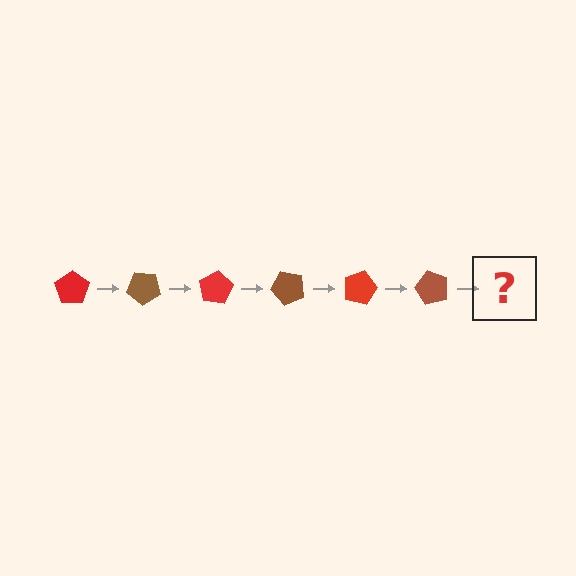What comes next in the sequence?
The next element should be a red pentagon, rotated 240 degrees from the start.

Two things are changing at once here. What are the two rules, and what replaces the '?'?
The two rules are that it rotates 40 degrees each step and the color cycles through red and brown. The '?' should be a red pentagon, rotated 240 degrees from the start.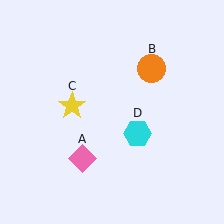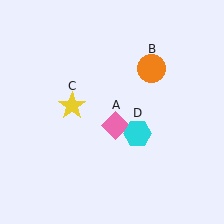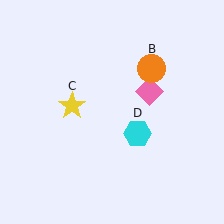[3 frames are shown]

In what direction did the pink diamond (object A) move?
The pink diamond (object A) moved up and to the right.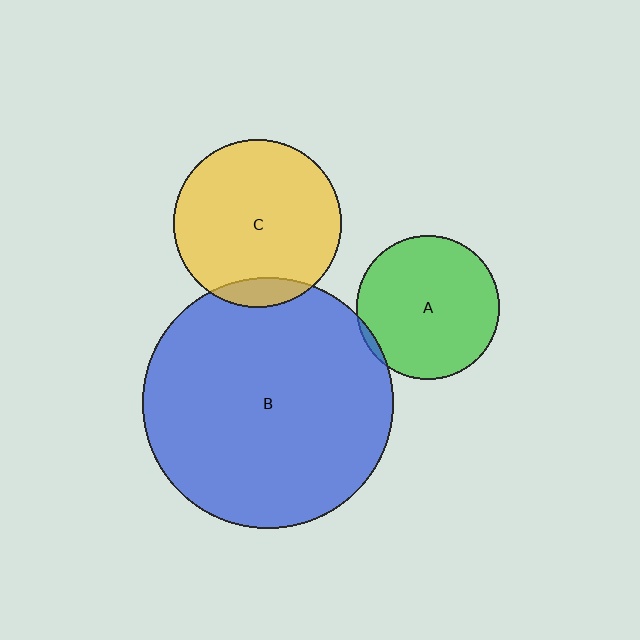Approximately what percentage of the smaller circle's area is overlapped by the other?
Approximately 5%.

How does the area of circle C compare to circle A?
Approximately 1.4 times.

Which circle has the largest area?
Circle B (blue).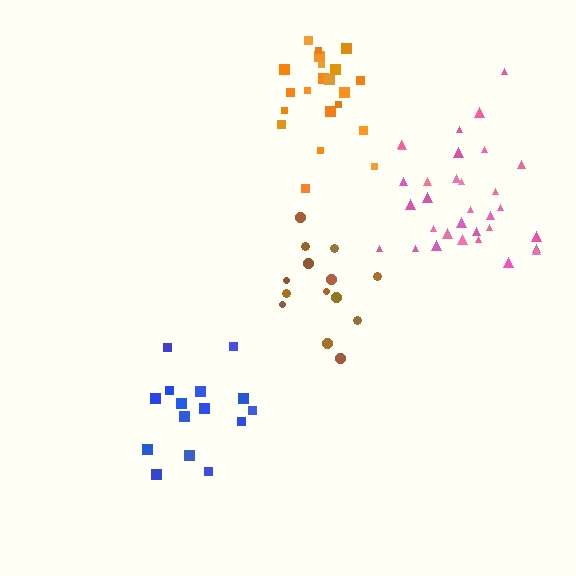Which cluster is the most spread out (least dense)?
Orange.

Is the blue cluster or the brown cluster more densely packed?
Blue.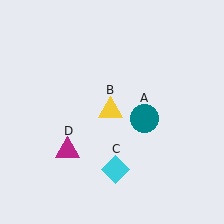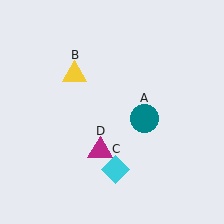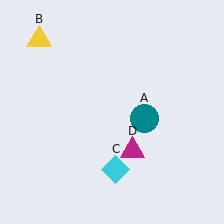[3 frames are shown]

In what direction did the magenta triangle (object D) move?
The magenta triangle (object D) moved right.